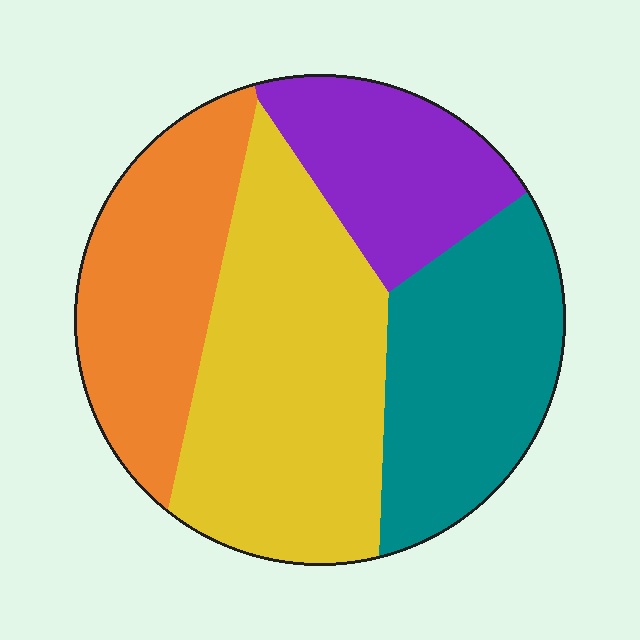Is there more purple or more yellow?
Yellow.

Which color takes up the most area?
Yellow, at roughly 35%.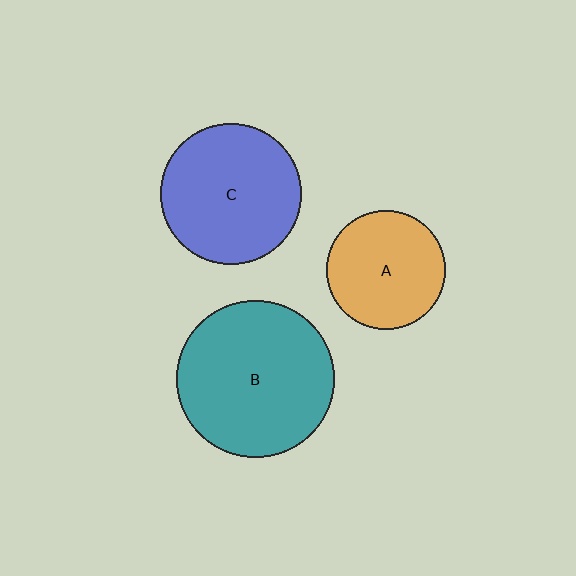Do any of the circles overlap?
No, none of the circles overlap.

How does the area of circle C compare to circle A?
Approximately 1.4 times.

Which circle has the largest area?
Circle B (teal).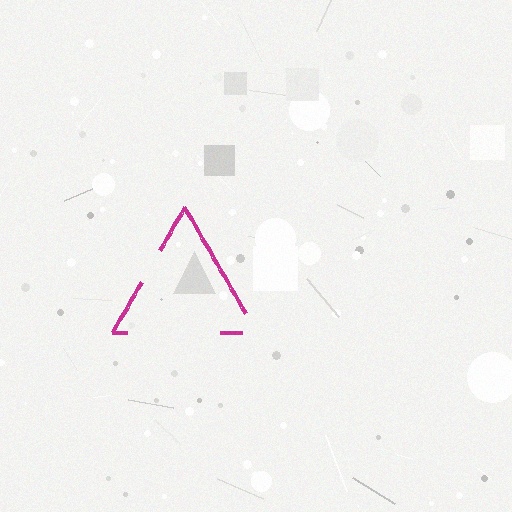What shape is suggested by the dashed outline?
The dashed outline suggests a triangle.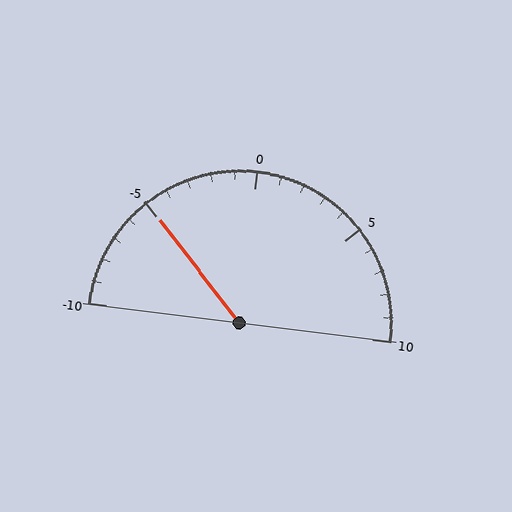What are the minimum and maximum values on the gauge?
The gauge ranges from -10 to 10.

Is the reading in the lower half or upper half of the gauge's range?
The reading is in the lower half of the range (-10 to 10).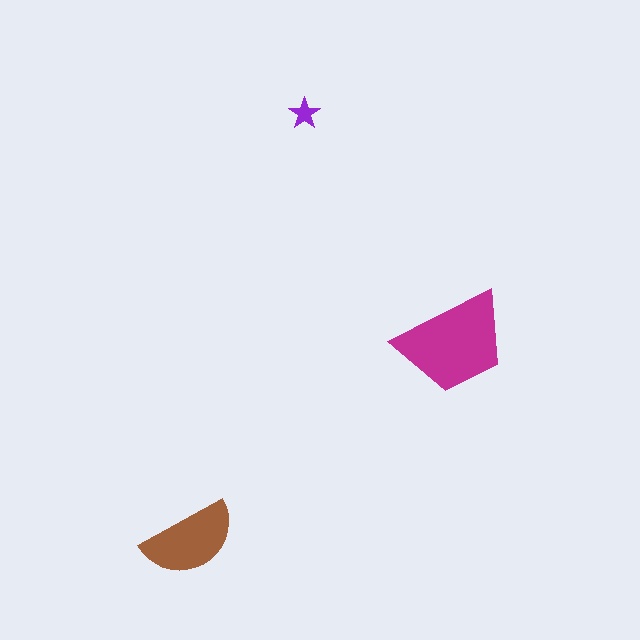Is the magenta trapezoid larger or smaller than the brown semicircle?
Larger.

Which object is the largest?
The magenta trapezoid.